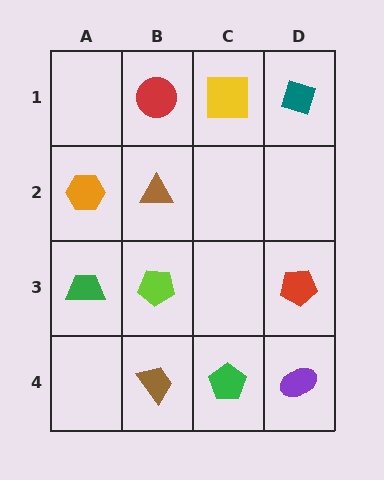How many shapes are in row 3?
3 shapes.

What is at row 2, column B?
A brown triangle.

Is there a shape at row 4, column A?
No, that cell is empty.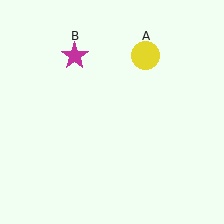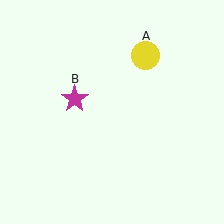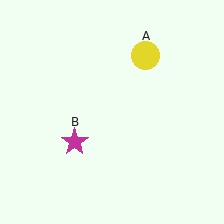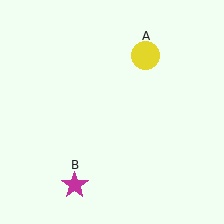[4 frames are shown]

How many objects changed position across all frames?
1 object changed position: magenta star (object B).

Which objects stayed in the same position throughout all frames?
Yellow circle (object A) remained stationary.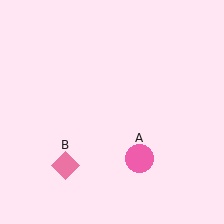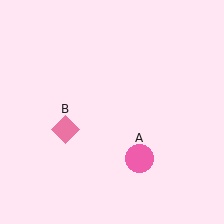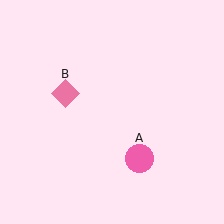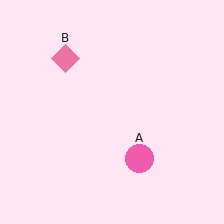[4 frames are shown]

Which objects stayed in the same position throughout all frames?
Pink circle (object A) remained stationary.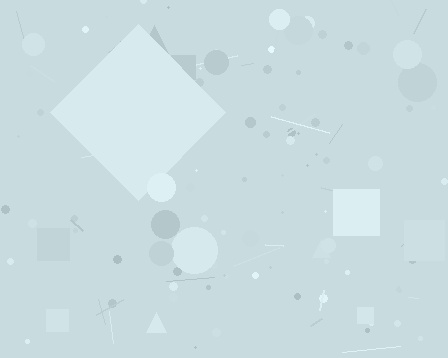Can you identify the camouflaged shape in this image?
The camouflaged shape is a diamond.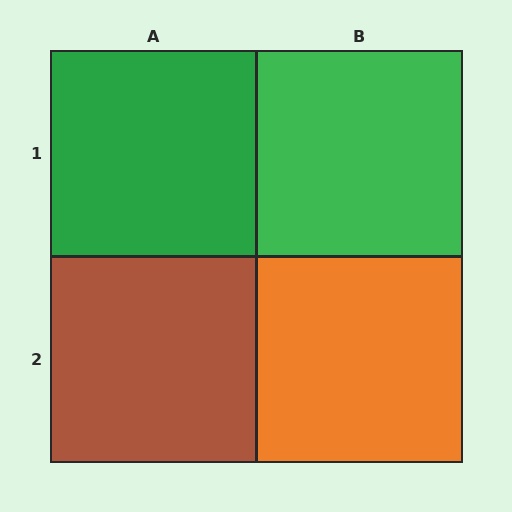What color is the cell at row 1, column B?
Green.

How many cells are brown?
1 cell is brown.